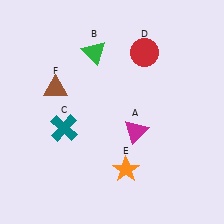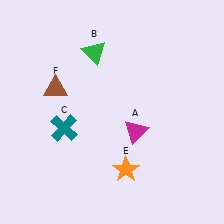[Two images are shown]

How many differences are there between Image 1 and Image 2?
There is 1 difference between the two images.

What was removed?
The red circle (D) was removed in Image 2.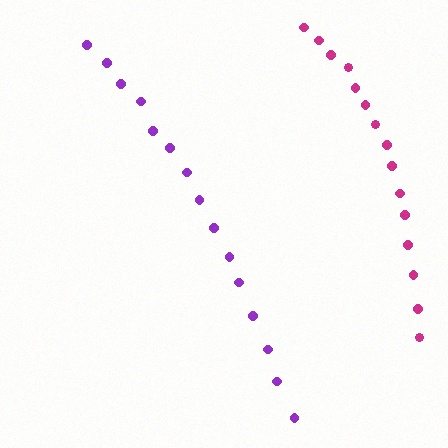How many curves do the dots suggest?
There are 2 distinct paths.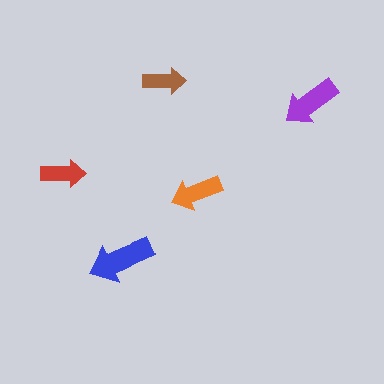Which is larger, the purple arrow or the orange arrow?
The purple one.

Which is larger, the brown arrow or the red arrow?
The red one.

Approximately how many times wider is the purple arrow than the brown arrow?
About 1.5 times wider.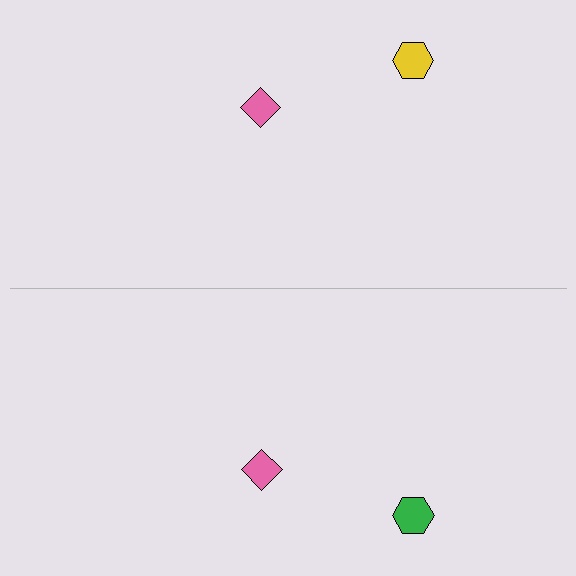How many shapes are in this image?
There are 4 shapes in this image.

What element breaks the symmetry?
The green hexagon on the bottom side breaks the symmetry — its mirror counterpart is yellow.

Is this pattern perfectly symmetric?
No, the pattern is not perfectly symmetric. The green hexagon on the bottom side breaks the symmetry — its mirror counterpart is yellow.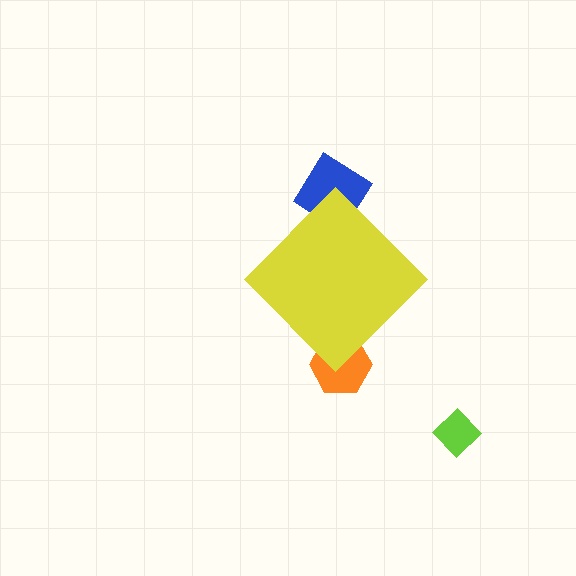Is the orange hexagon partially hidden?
Yes, the orange hexagon is partially hidden behind the yellow diamond.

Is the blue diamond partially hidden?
Yes, the blue diamond is partially hidden behind the yellow diamond.